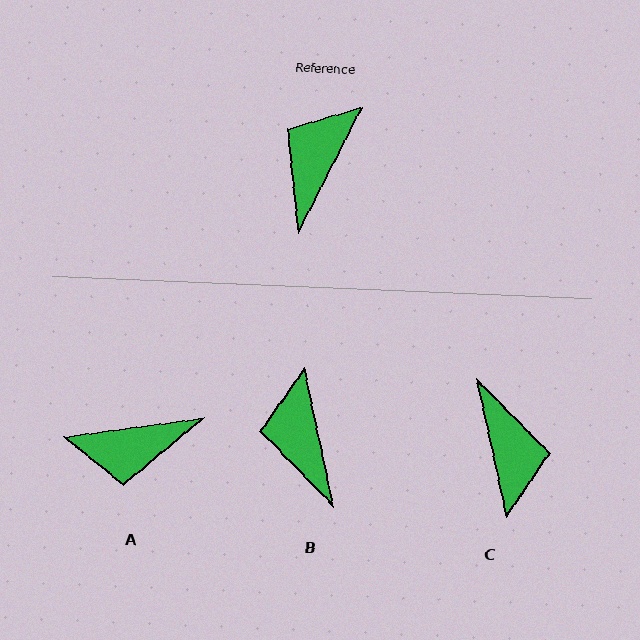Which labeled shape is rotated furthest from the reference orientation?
C, about 141 degrees away.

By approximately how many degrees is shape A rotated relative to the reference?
Approximately 124 degrees counter-clockwise.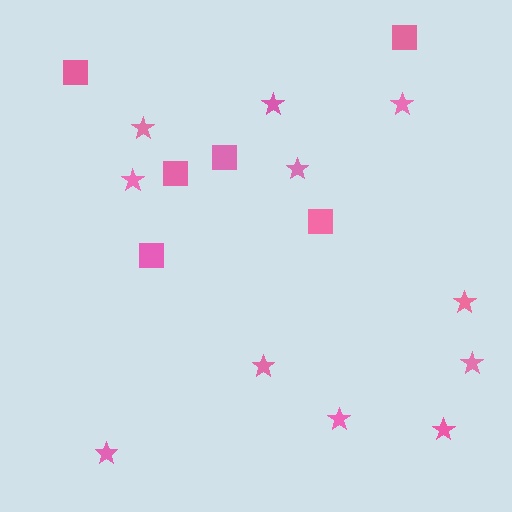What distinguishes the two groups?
There are 2 groups: one group of stars (11) and one group of squares (6).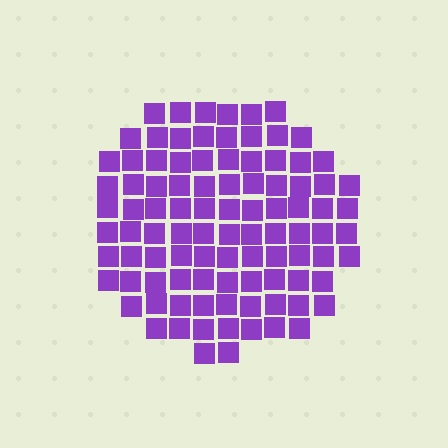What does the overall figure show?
The overall figure shows a circle.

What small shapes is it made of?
It is made of small squares.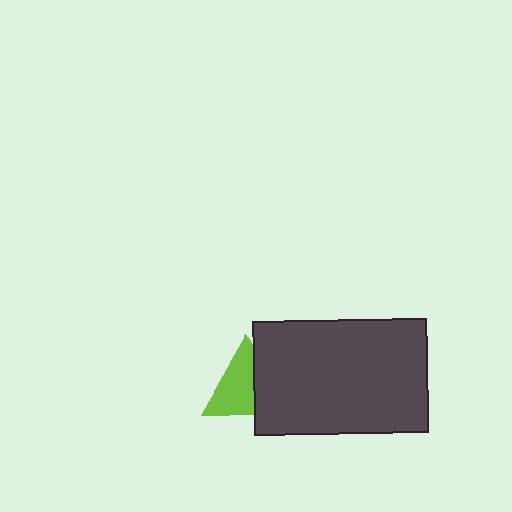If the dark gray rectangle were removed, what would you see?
You would see the complete lime triangle.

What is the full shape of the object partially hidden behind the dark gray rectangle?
The partially hidden object is a lime triangle.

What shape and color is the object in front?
The object in front is a dark gray rectangle.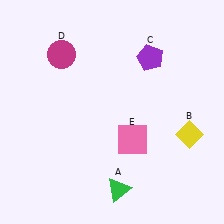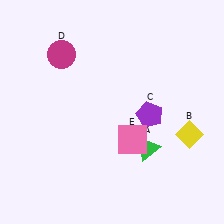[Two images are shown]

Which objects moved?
The objects that moved are: the green triangle (A), the purple pentagon (C).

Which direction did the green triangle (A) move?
The green triangle (A) moved up.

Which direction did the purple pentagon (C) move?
The purple pentagon (C) moved down.